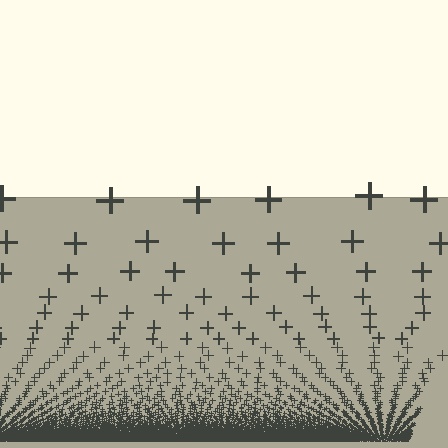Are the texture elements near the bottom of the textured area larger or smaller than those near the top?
Smaller. The gradient is inverted — elements near the bottom are smaller and denser.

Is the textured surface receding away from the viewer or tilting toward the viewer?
The surface appears to tilt toward the viewer. Texture elements get larger and sparser toward the top.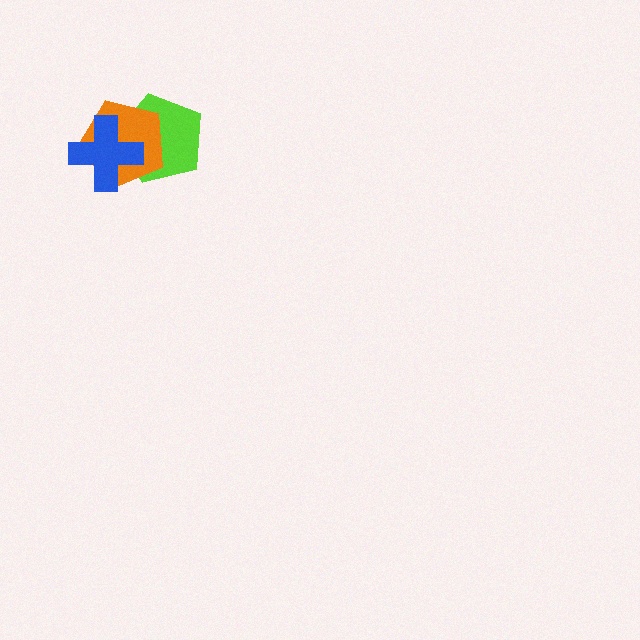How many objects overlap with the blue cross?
2 objects overlap with the blue cross.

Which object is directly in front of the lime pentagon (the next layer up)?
The orange pentagon is directly in front of the lime pentagon.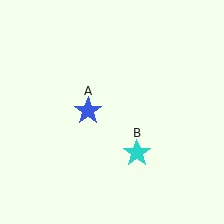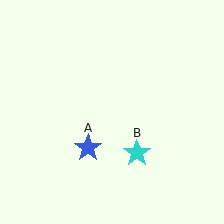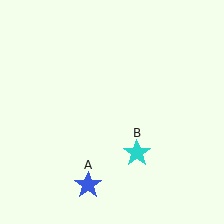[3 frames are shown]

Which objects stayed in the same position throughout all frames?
Cyan star (object B) remained stationary.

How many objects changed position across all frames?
1 object changed position: blue star (object A).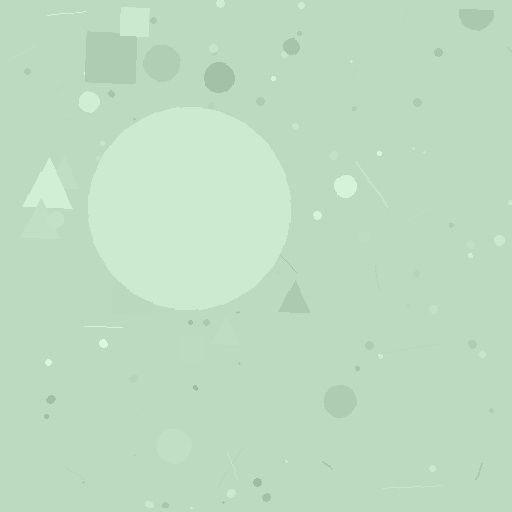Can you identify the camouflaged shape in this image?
The camouflaged shape is a circle.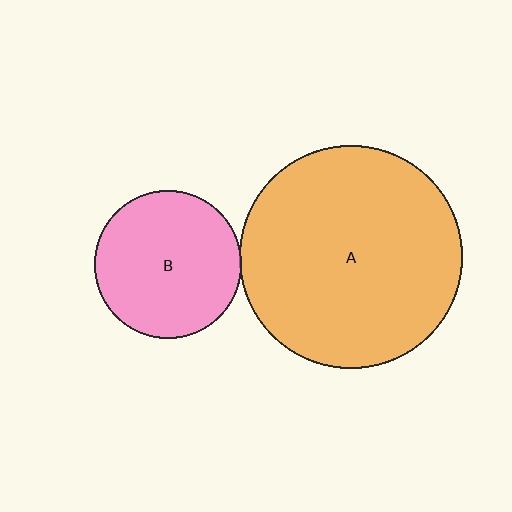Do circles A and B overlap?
Yes.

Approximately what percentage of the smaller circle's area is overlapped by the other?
Approximately 5%.